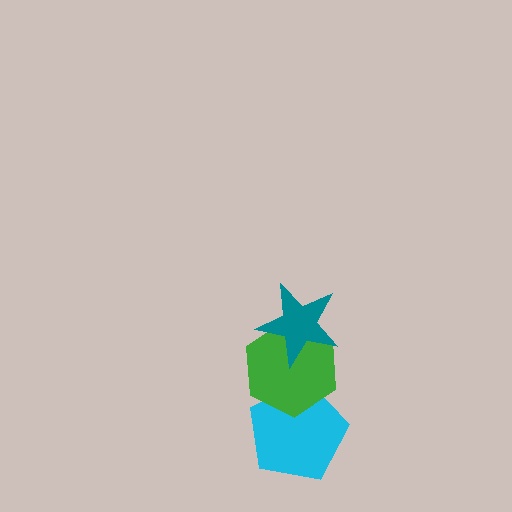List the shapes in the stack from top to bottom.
From top to bottom: the teal star, the green hexagon, the cyan pentagon.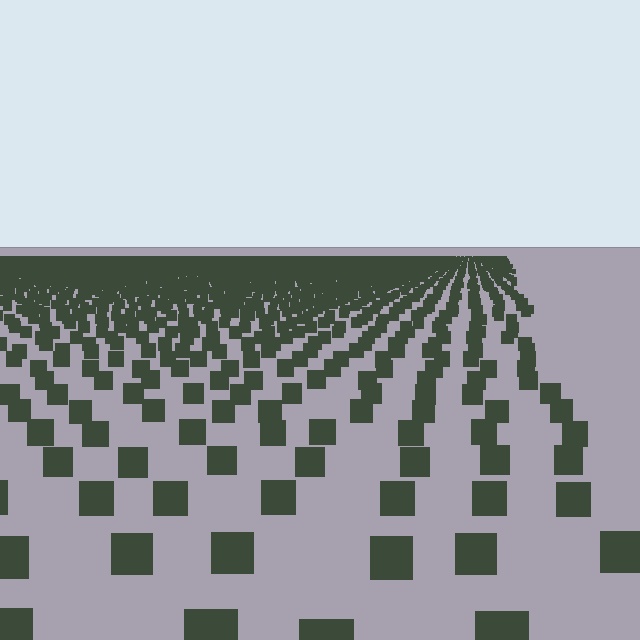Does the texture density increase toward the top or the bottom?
Density increases toward the top.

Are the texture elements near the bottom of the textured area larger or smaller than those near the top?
Larger. Near the bottom, elements are closer to the viewer and appear at a bigger on-screen size.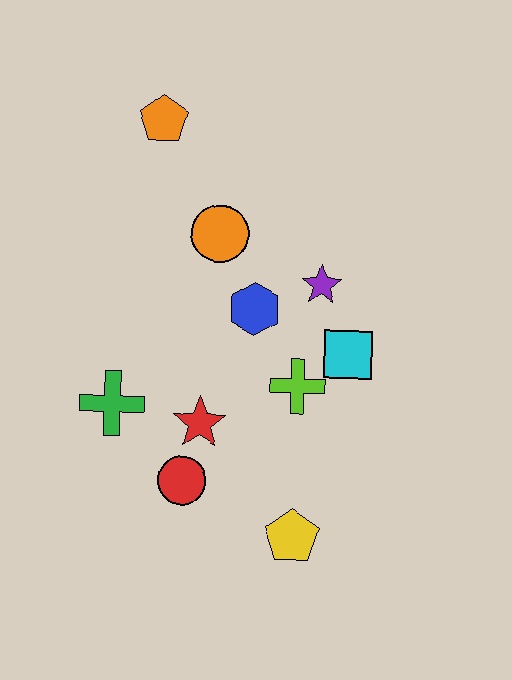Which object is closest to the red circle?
The red star is closest to the red circle.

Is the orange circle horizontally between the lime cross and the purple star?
No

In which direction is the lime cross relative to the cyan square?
The lime cross is to the left of the cyan square.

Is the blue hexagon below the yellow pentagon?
No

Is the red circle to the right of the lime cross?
No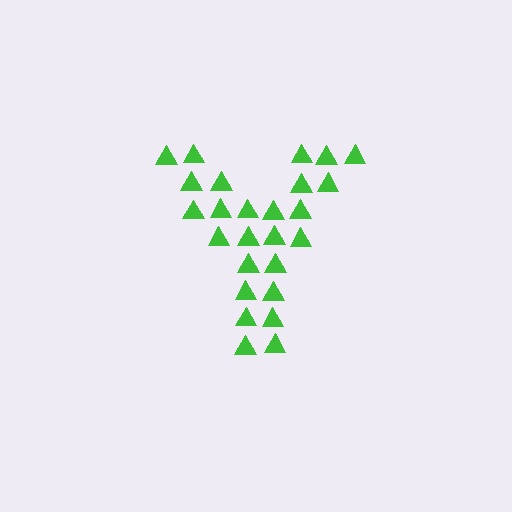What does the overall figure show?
The overall figure shows the letter Y.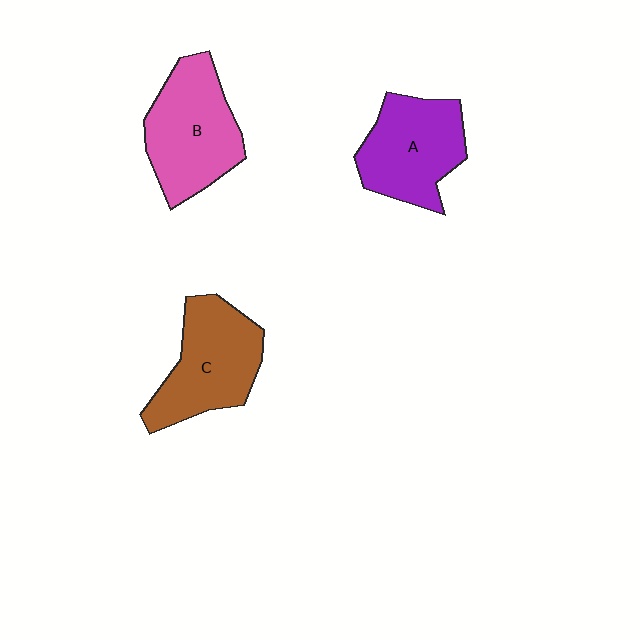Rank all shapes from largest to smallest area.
From largest to smallest: B (pink), C (brown), A (purple).